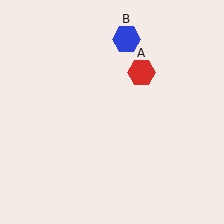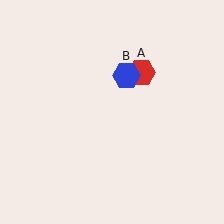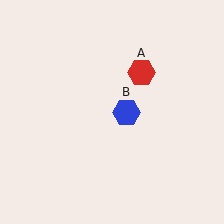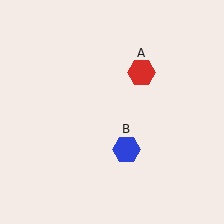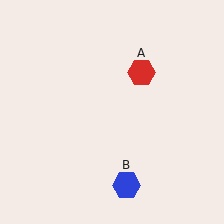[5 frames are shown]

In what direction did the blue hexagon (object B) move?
The blue hexagon (object B) moved down.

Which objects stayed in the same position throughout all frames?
Red hexagon (object A) remained stationary.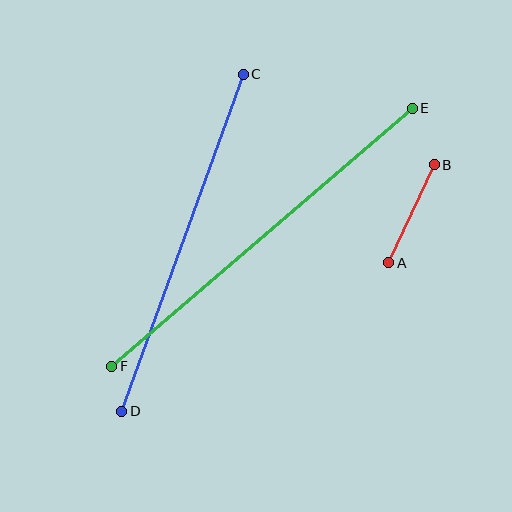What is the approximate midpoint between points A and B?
The midpoint is at approximately (411, 214) pixels.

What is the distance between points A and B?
The distance is approximately 108 pixels.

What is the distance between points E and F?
The distance is approximately 396 pixels.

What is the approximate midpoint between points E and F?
The midpoint is at approximately (262, 237) pixels.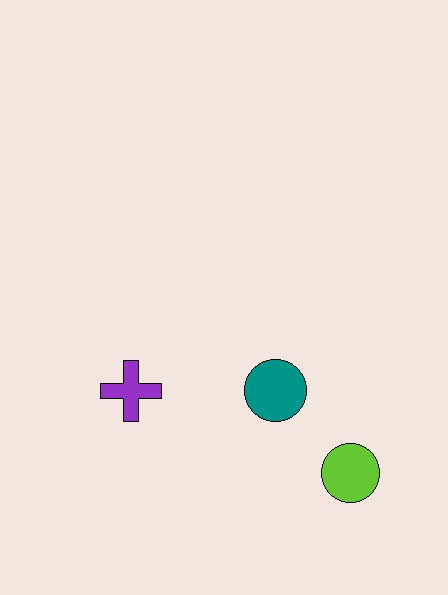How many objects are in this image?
There are 3 objects.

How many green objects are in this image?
There are no green objects.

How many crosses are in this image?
There is 1 cross.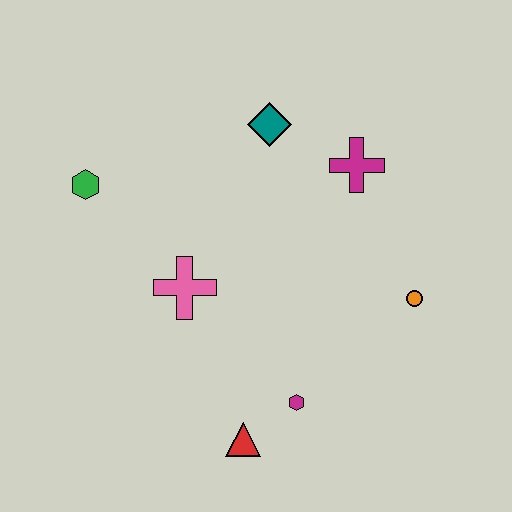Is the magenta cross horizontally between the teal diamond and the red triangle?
No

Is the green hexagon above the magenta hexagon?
Yes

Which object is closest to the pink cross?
The green hexagon is closest to the pink cross.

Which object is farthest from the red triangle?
The teal diamond is farthest from the red triangle.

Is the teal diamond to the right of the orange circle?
No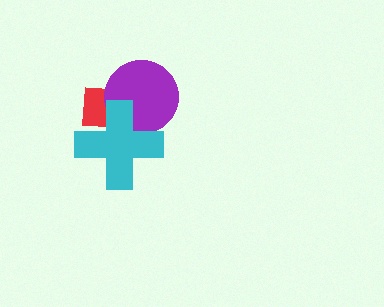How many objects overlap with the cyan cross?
2 objects overlap with the cyan cross.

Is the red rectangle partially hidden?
Yes, it is partially covered by another shape.